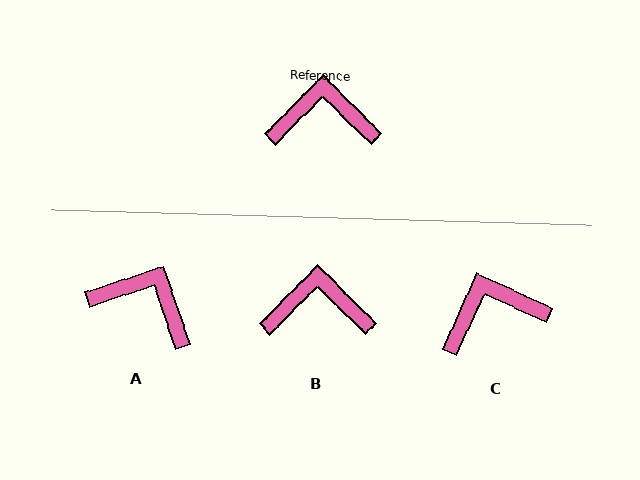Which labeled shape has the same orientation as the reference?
B.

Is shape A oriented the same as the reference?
No, it is off by about 27 degrees.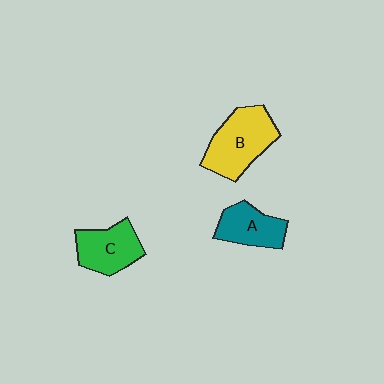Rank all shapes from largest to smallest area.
From largest to smallest: B (yellow), C (green), A (teal).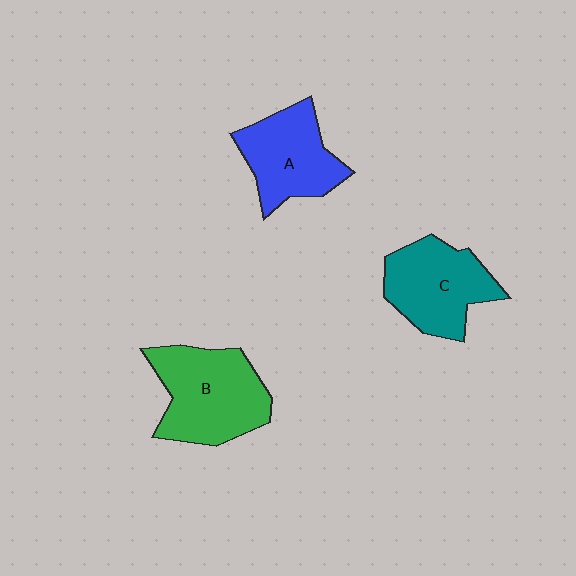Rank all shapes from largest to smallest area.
From largest to smallest: B (green), C (teal), A (blue).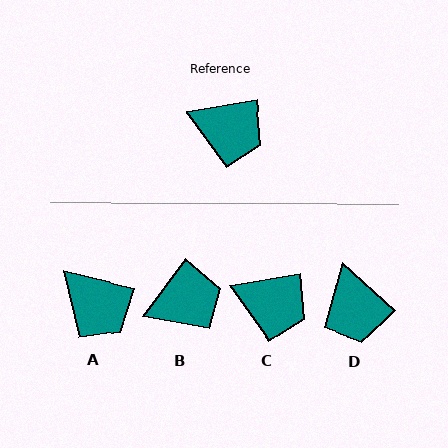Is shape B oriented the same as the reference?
No, it is off by about 43 degrees.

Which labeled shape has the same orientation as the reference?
C.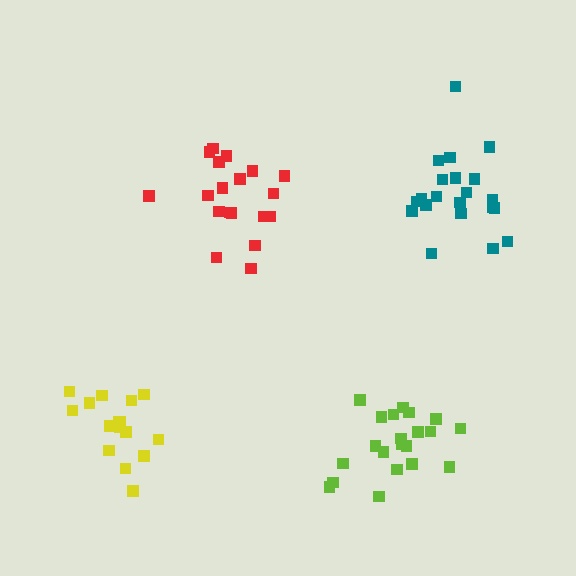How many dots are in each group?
Group 1: 19 dots, Group 2: 21 dots, Group 3: 21 dots, Group 4: 16 dots (77 total).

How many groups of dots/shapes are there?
There are 4 groups.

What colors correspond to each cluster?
The clusters are colored: red, teal, lime, yellow.